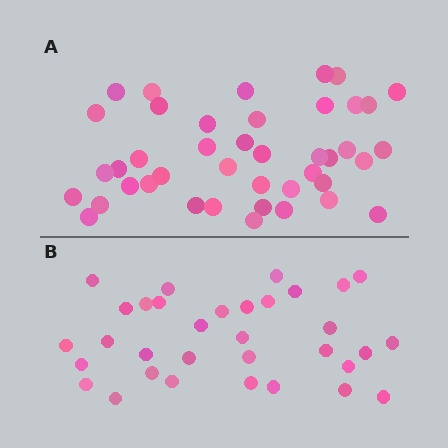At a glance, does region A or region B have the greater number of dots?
Region A (the top region) has more dots.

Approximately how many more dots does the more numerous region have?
Region A has roughly 8 or so more dots than region B.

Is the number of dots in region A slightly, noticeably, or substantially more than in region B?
Region A has noticeably more, but not dramatically so. The ratio is roughly 1.3 to 1.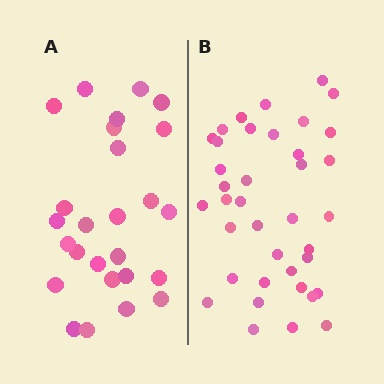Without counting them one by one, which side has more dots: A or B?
Region B (the right region) has more dots.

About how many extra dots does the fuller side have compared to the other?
Region B has roughly 12 or so more dots than region A.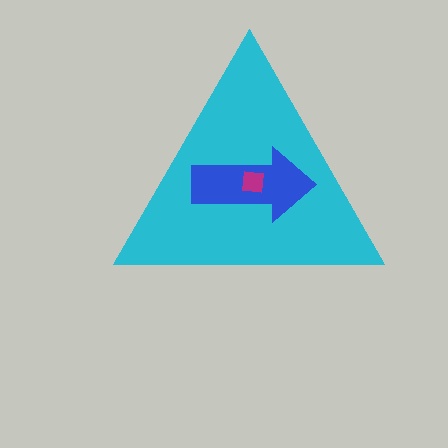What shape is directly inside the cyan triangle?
The blue arrow.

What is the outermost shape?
The cyan triangle.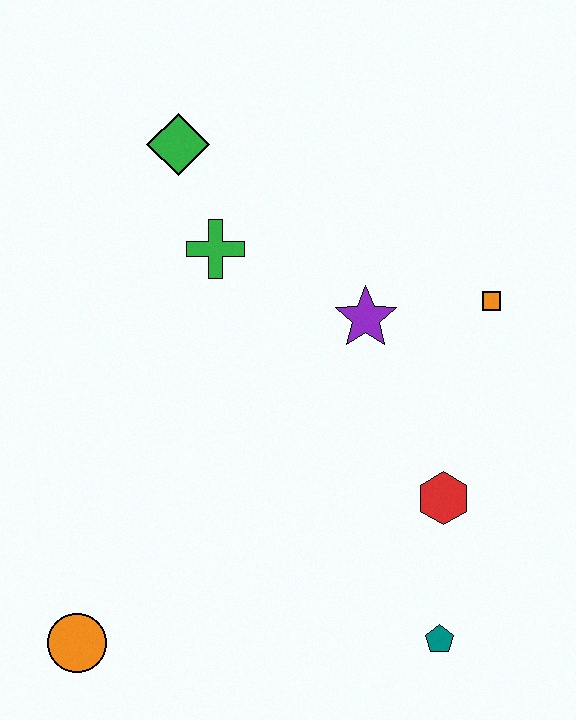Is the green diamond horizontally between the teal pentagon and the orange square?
No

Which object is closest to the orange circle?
The teal pentagon is closest to the orange circle.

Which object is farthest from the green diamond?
The teal pentagon is farthest from the green diamond.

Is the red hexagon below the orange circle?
No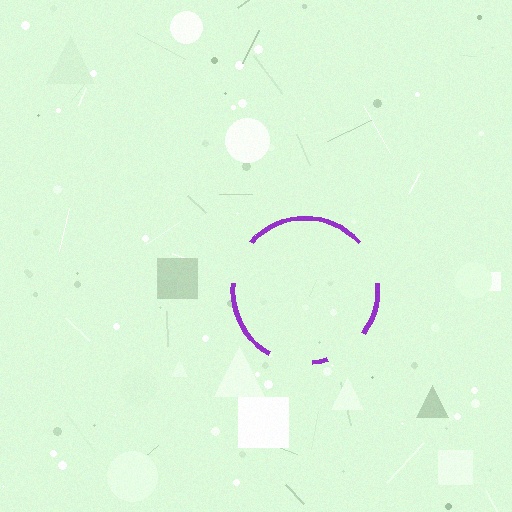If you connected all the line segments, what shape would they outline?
They would outline a circle.